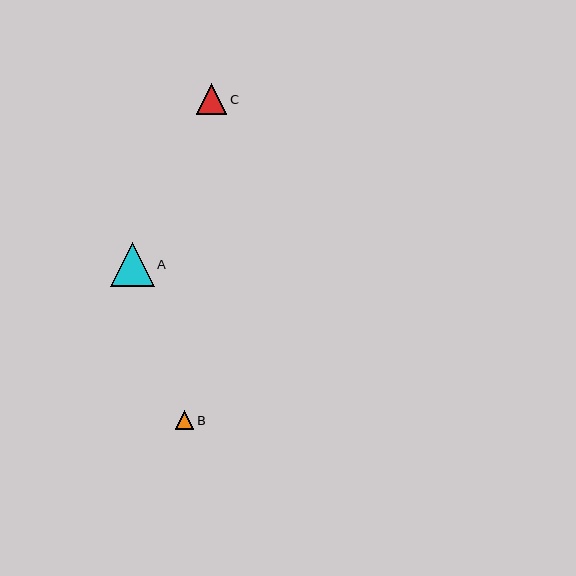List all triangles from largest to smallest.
From largest to smallest: A, C, B.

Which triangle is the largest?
Triangle A is the largest with a size of approximately 44 pixels.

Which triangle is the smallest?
Triangle B is the smallest with a size of approximately 19 pixels.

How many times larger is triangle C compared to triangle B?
Triangle C is approximately 1.7 times the size of triangle B.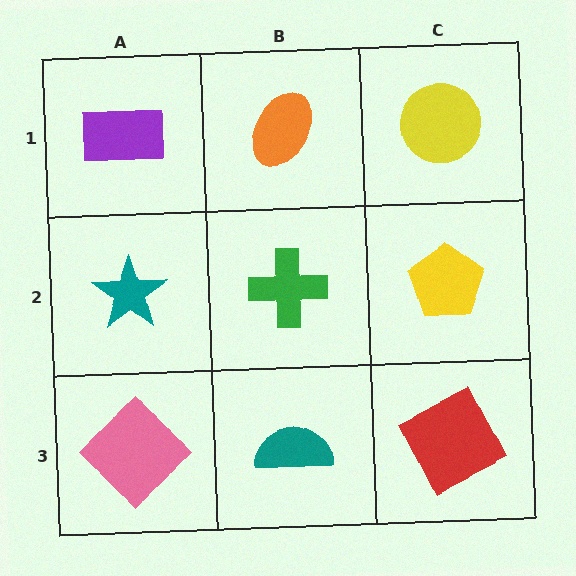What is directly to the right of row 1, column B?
A yellow circle.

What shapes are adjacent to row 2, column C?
A yellow circle (row 1, column C), a red square (row 3, column C), a green cross (row 2, column B).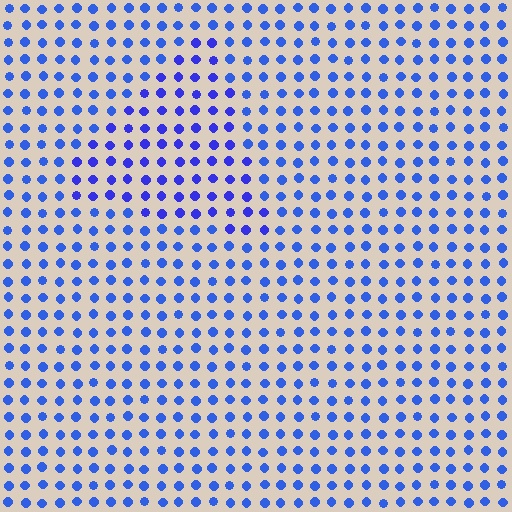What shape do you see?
I see a triangle.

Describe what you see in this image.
The image is filled with small blue elements in a uniform arrangement. A triangle-shaped region is visible where the elements are tinted to a slightly different hue, forming a subtle color boundary.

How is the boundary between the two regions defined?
The boundary is defined purely by a slight shift in hue (about 18 degrees). Spacing, size, and orientation are identical on both sides.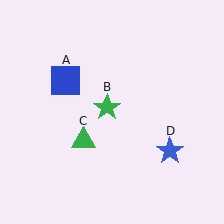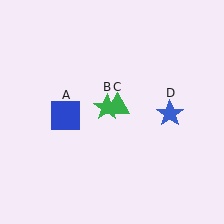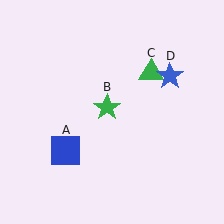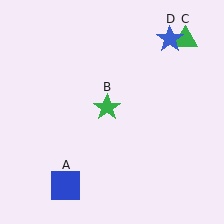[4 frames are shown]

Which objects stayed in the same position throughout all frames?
Green star (object B) remained stationary.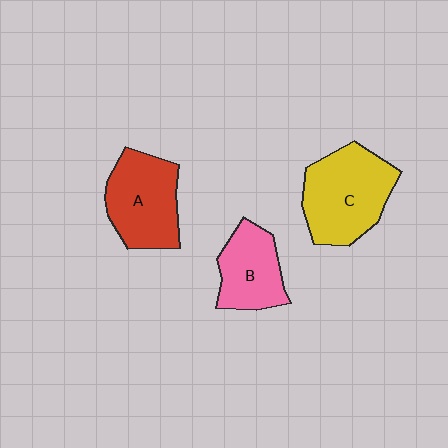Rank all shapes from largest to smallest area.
From largest to smallest: C (yellow), A (red), B (pink).